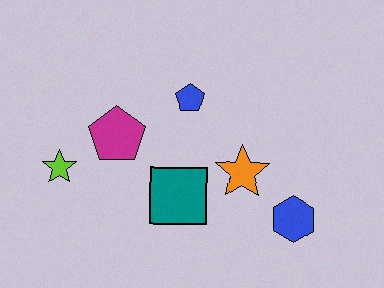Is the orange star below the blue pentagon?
Yes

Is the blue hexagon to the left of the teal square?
No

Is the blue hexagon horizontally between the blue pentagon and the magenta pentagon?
No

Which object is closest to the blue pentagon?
The magenta pentagon is closest to the blue pentagon.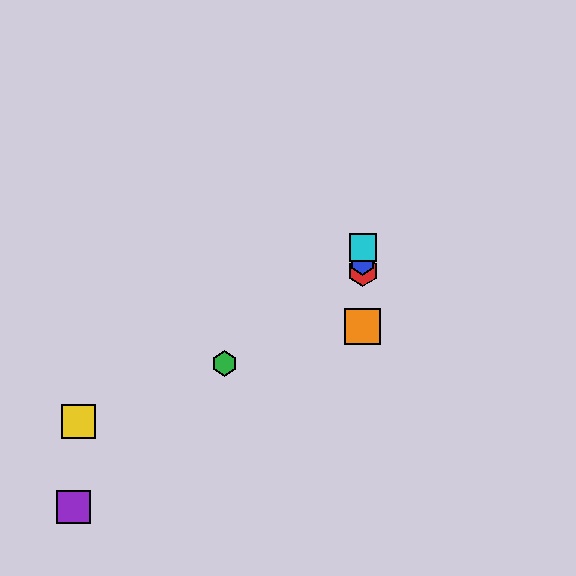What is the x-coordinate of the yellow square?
The yellow square is at x≈78.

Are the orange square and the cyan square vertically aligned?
Yes, both are at x≈363.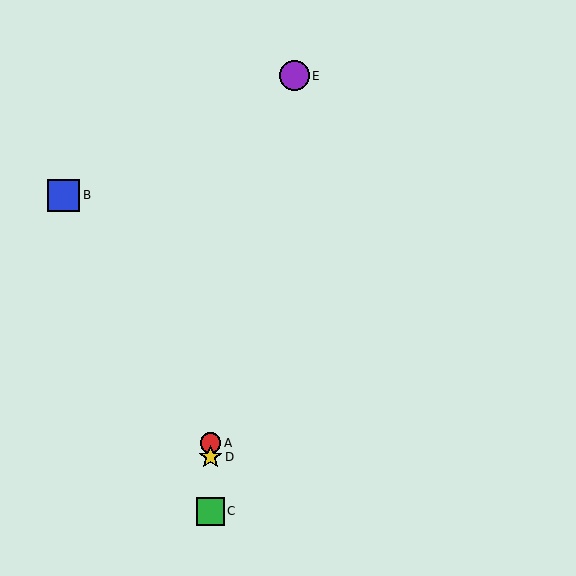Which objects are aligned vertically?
Objects A, C, D are aligned vertically.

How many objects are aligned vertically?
3 objects (A, C, D) are aligned vertically.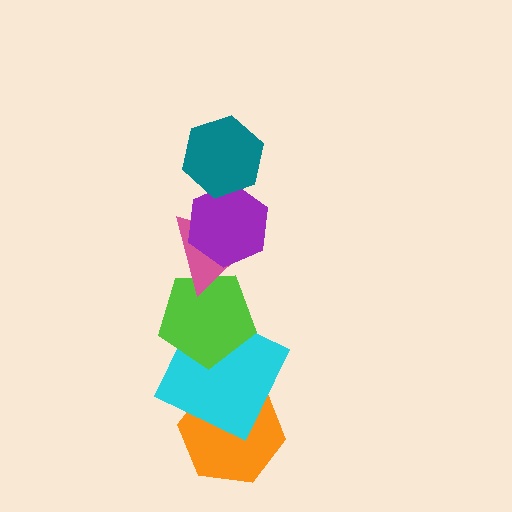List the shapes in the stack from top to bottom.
From top to bottom: the teal hexagon, the purple hexagon, the pink triangle, the lime pentagon, the cyan square, the orange hexagon.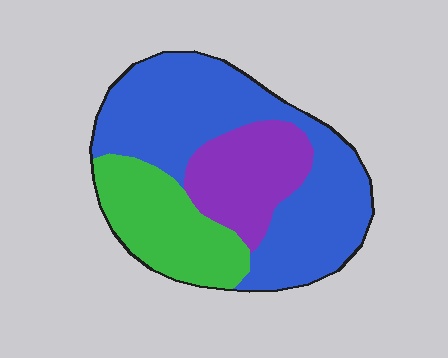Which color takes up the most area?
Blue, at roughly 55%.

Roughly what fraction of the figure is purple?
Purple takes up less than a quarter of the figure.